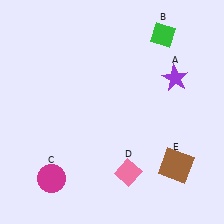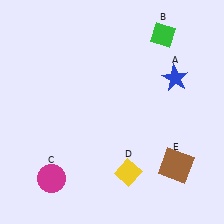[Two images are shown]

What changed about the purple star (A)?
In Image 1, A is purple. In Image 2, it changed to blue.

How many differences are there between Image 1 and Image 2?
There are 2 differences between the two images.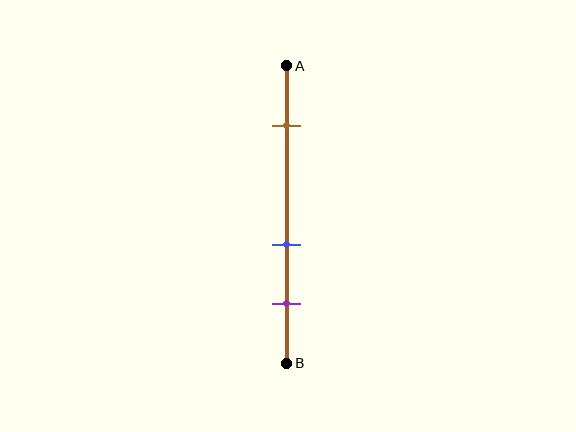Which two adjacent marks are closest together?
The blue and purple marks are the closest adjacent pair.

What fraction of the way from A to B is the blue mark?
The blue mark is approximately 60% (0.6) of the way from A to B.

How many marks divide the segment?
There are 3 marks dividing the segment.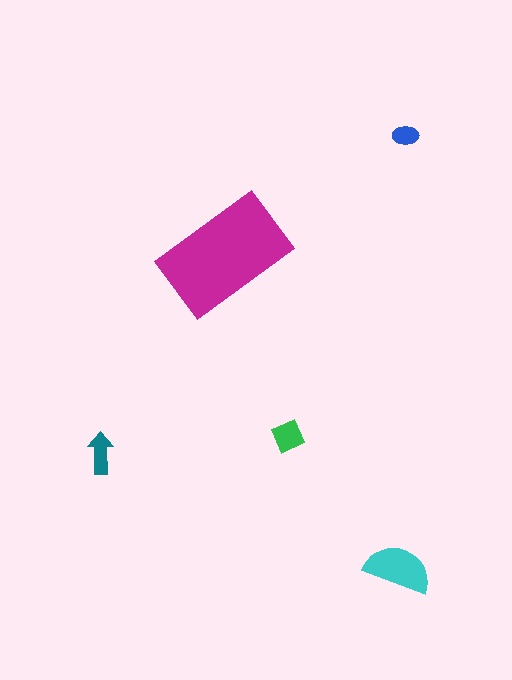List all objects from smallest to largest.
The blue ellipse, the teal arrow, the green square, the cyan semicircle, the magenta rectangle.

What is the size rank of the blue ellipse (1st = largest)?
5th.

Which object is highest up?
The blue ellipse is topmost.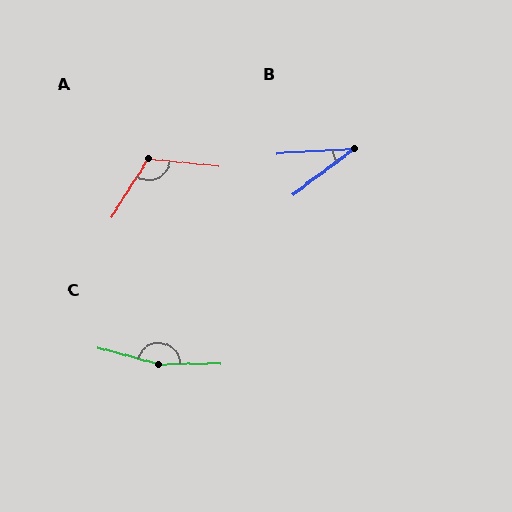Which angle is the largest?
C, at approximately 164 degrees.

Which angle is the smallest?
B, at approximately 33 degrees.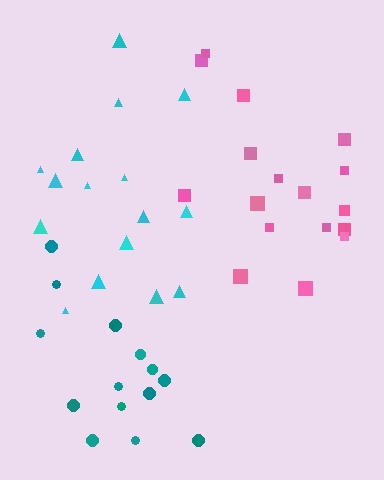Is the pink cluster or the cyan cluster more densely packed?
Pink.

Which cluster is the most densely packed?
Pink.